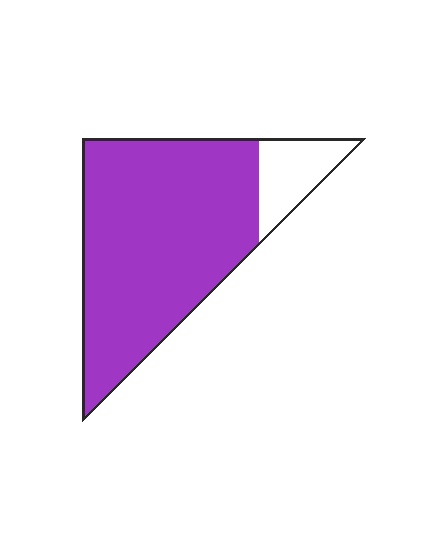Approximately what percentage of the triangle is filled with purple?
Approximately 85%.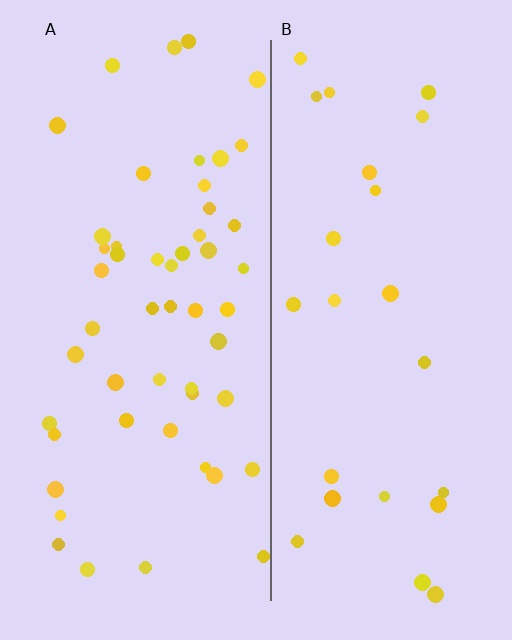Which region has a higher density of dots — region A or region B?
A (the left).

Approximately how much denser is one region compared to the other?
Approximately 2.1× — region A over region B.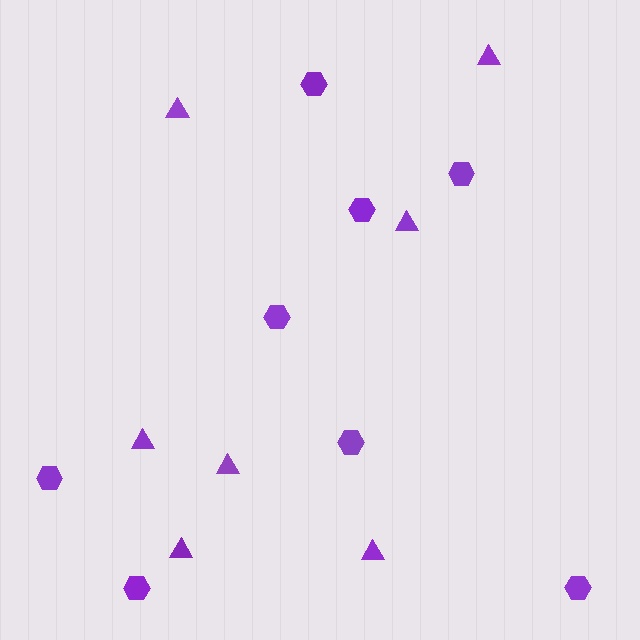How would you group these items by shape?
There are 2 groups: one group of triangles (7) and one group of hexagons (8).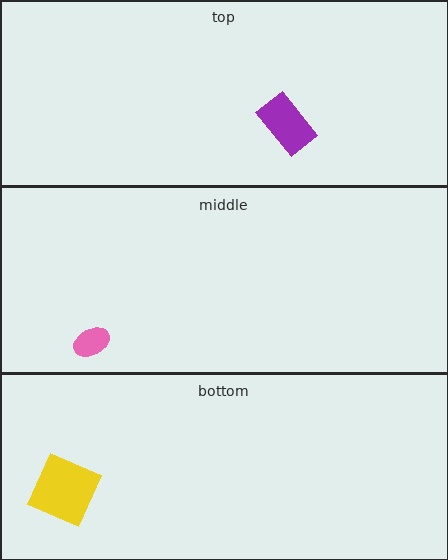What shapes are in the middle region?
The pink ellipse.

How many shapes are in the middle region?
1.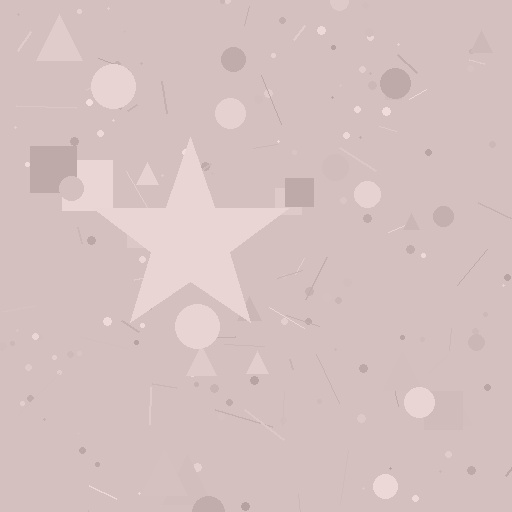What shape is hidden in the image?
A star is hidden in the image.